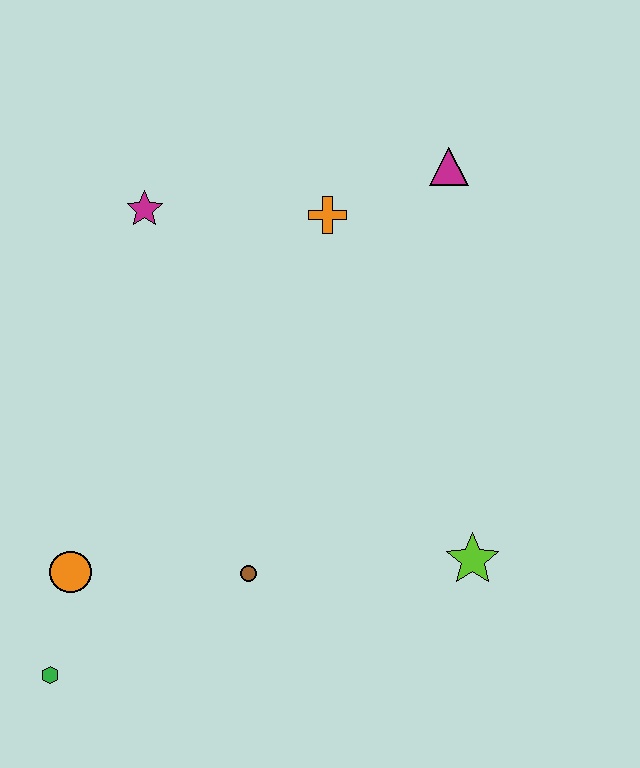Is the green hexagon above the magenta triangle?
No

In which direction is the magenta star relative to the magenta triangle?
The magenta star is to the left of the magenta triangle.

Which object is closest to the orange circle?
The green hexagon is closest to the orange circle.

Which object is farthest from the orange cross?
The green hexagon is farthest from the orange cross.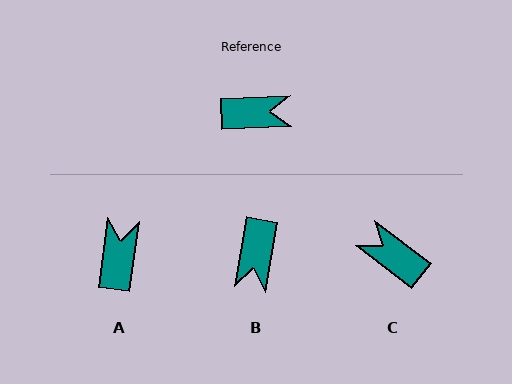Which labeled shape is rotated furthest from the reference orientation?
C, about 141 degrees away.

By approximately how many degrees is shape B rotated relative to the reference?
Approximately 102 degrees clockwise.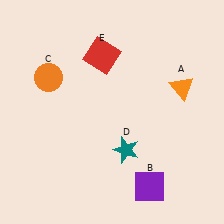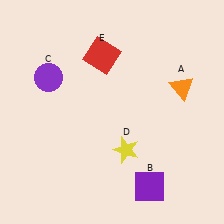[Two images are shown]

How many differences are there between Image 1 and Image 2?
There are 2 differences between the two images.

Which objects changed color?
C changed from orange to purple. D changed from teal to yellow.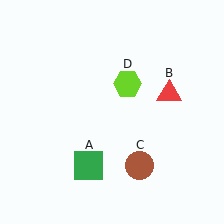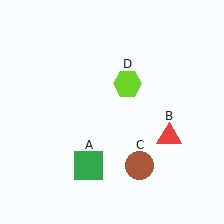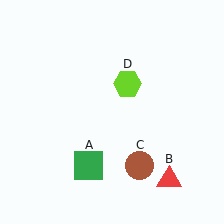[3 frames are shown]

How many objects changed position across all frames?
1 object changed position: red triangle (object B).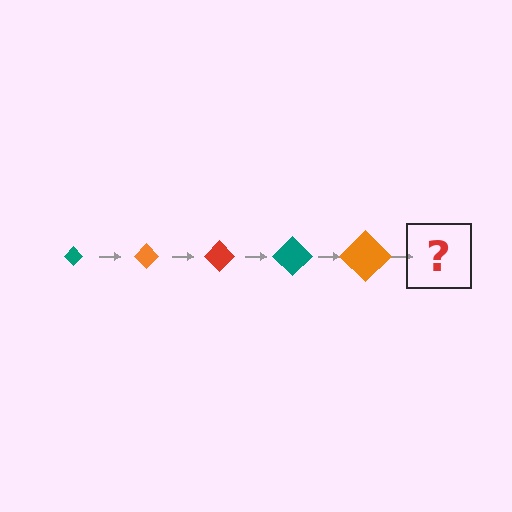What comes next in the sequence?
The next element should be a red diamond, larger than the previous one.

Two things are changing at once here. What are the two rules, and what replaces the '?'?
The two rules are that the diamond grows larger each step and the color cycles through teal, orange, and red. The '?' should be a red diamond, larger than the previous one.